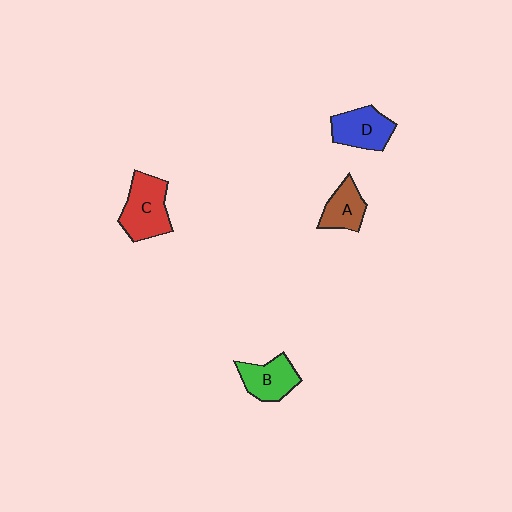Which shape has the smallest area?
Shape A (brown).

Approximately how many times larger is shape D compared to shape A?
Approximately 1.3 times.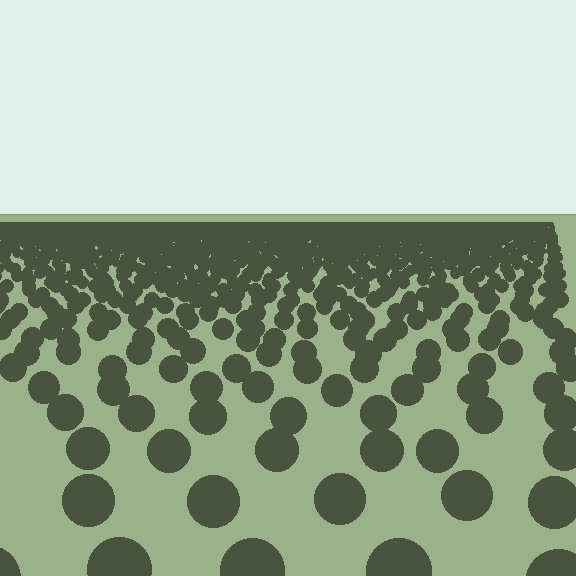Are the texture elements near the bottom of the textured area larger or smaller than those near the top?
Larger. Near the bottom, elements are closer to the viewer and appear at a bigger on-screen size.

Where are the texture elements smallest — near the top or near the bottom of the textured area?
Near the top.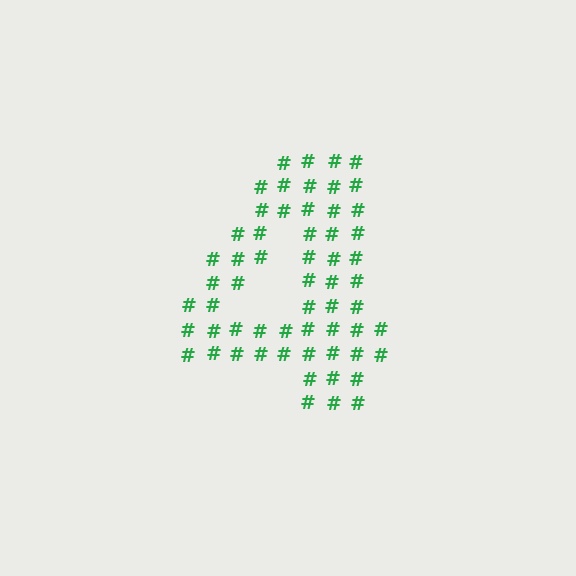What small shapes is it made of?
It is made of small hash symbols.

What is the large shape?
The large shape is the digit 4.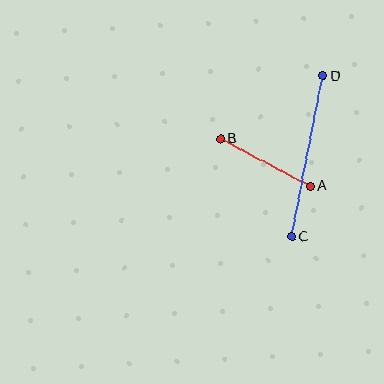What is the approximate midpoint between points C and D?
The midpoint is at approximately (307, 156) pixels.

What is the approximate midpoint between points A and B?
The midpoint is at approximately (265, 163) pixels.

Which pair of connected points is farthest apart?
Points C and D are farthest apart.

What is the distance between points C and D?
The distance is approximately 164 pixels.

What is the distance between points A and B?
The distance is approximately 102 pixels.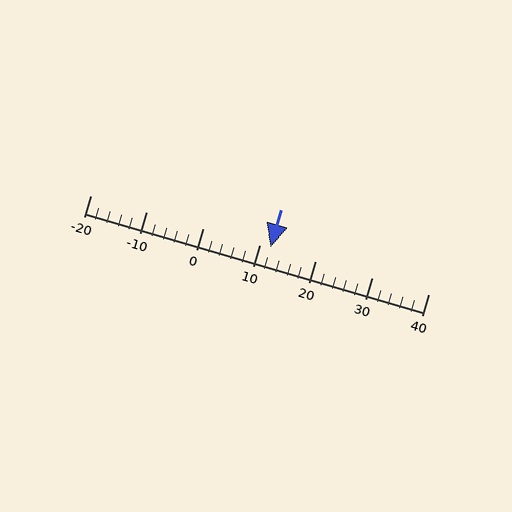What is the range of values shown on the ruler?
The ruler shows values from -20 to 40.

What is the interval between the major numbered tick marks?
The major tick marks are spaced 10 units apart.